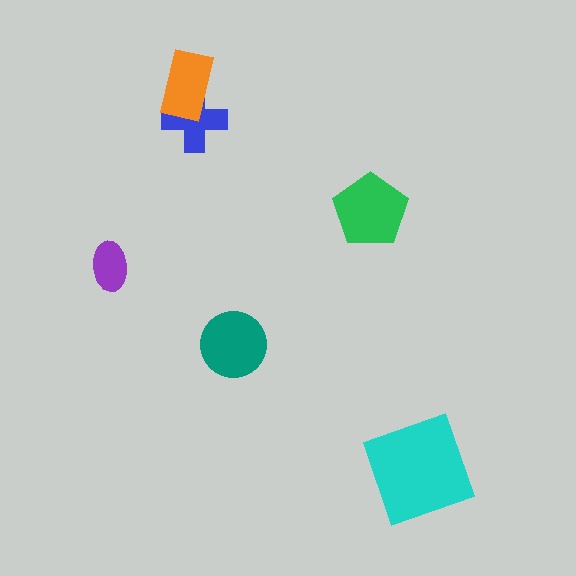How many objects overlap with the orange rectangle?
1 object overlaps with the orange rectangle.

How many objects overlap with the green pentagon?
0 objects overlap with the green pentagon.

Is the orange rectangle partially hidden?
No, no other shape covers it.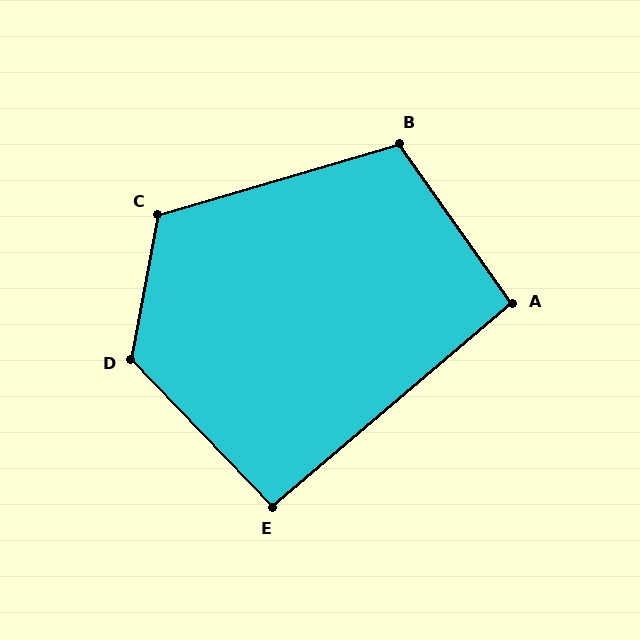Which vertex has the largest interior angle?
D, at approximately 126 degrees.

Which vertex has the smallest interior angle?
E, at approximately 93 degrees.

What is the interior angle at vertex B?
Approximately 109 degrees (obtuse).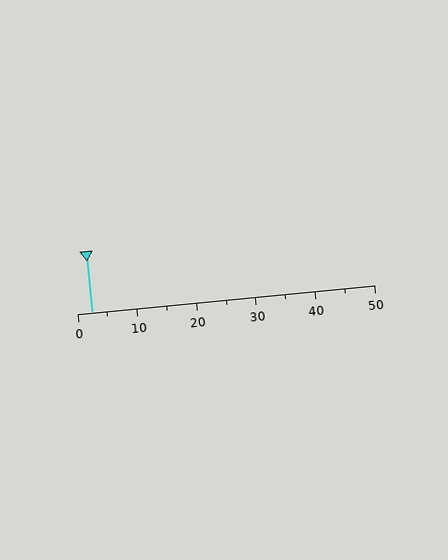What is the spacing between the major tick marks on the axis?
The major ticks are spaced 10 apart.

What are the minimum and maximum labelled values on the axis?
The axis runs from 0 to 50.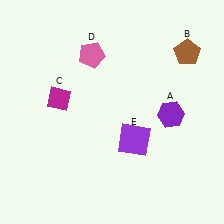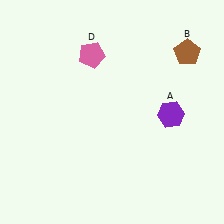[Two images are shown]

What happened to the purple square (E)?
The purple square (E) was removed in Image 2. It was in the bottom-right area of Image 1.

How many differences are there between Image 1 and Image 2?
There are 2 differences between the two images.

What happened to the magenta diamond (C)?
The magenta diamond (C) was removed in Image 2. It was in the top-left area of Image 1.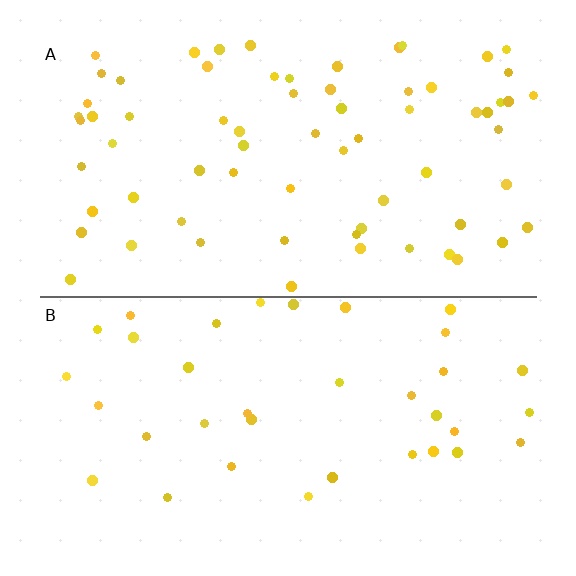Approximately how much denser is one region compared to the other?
Approximately 1.9× — region A over region B.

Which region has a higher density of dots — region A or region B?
A (the top).